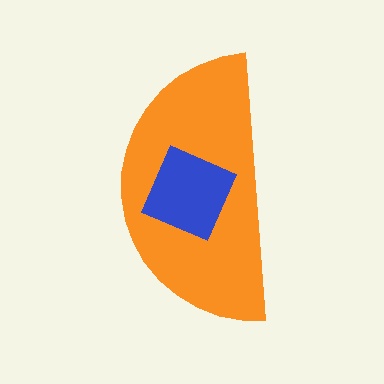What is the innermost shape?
The blue square.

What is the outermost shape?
The orange semicircle.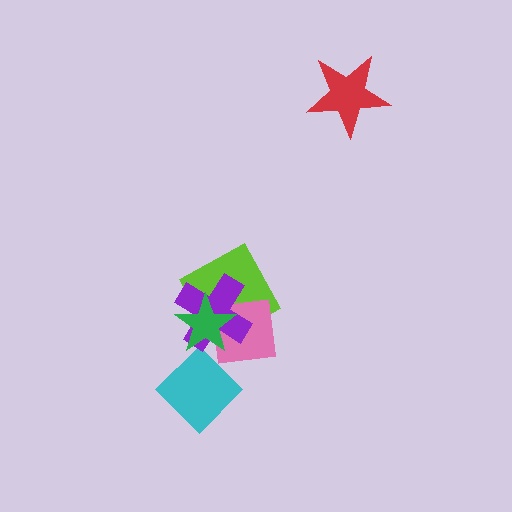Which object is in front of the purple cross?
The green star is in front of the purple cross.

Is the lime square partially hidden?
Yes, it is partially covered by another shape.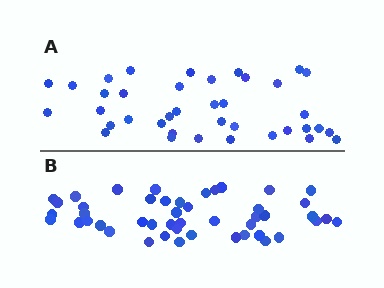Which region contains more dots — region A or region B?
Region B (the bottom region) has more dots.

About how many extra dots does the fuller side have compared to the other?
Region B has roughly 8 or so more dots than region A.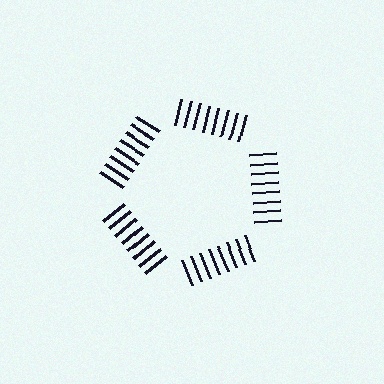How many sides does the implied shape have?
5 sides — the line-ends trace a pentagon.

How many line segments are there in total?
40 — 8 along each of the 5 edges.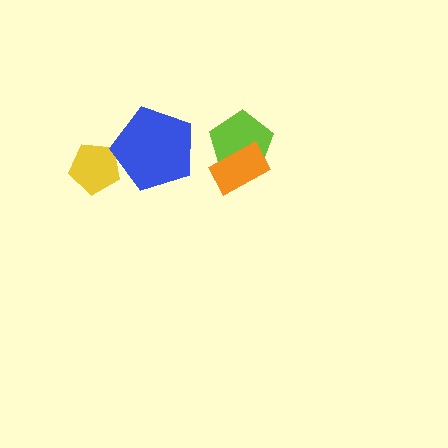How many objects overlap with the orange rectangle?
1 object overlaps with the orange rectangle.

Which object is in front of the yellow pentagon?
The blue pentagon is in front of the yellow pentagon.